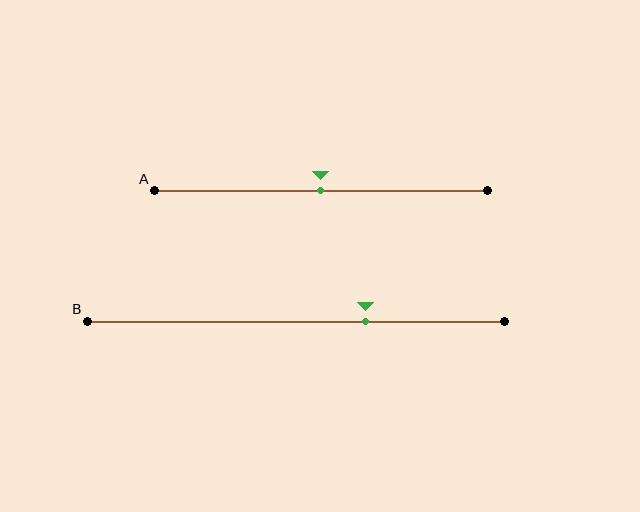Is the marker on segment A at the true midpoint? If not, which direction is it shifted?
Yes, the marker on segment A is at the true midpoint.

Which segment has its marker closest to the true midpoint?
Segment A has its marker closest to the true midpoint.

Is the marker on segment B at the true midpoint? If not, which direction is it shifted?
No, the marker on segment B is shifted to the right by about 17% of the segment length.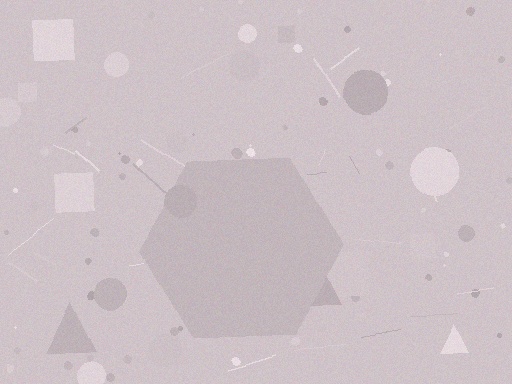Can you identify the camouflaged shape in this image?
The camouflaged shape is a hexagon.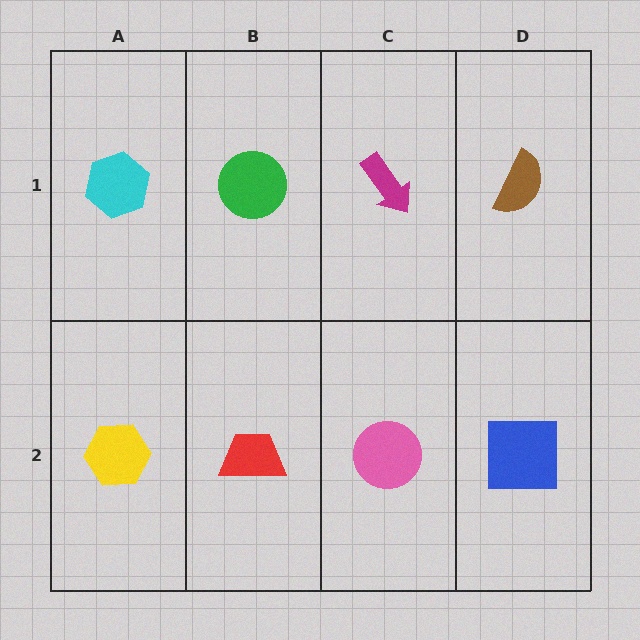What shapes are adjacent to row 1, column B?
A red trapezoid (row 2, column B), a cyan hexagon (row 1, column A), a magenta arrow (row 1, column C).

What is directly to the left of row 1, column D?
A magenta arrow.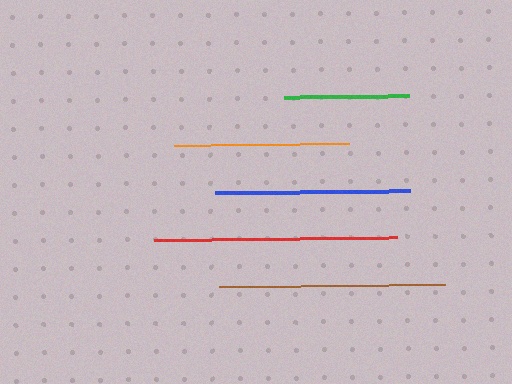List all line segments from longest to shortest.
From longest to shortest: red, brown, blue, orange, green.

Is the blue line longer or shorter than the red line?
The red line is longer than the blue line.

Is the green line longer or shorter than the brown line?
The brown line is longer than the green line.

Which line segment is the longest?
The red line is the longest at approximately 243 pixels.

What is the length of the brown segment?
The brown segment is approximately 227 pixels long.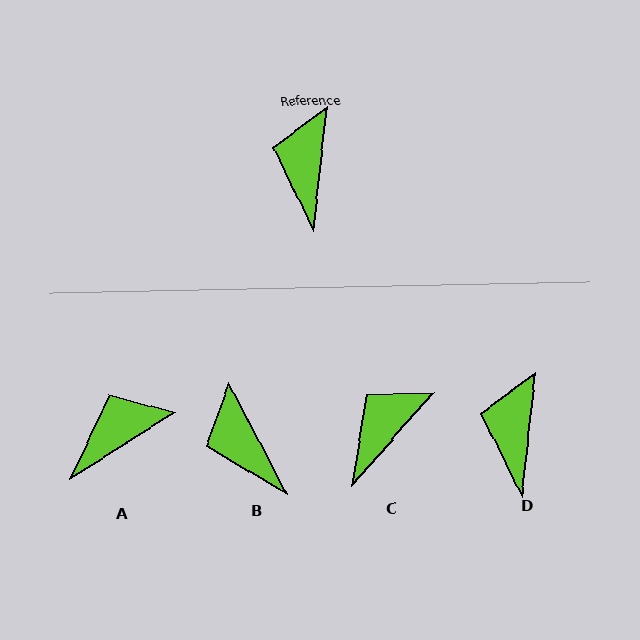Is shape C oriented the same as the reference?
No, it is off by about 35 degrees.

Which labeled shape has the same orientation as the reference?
D.